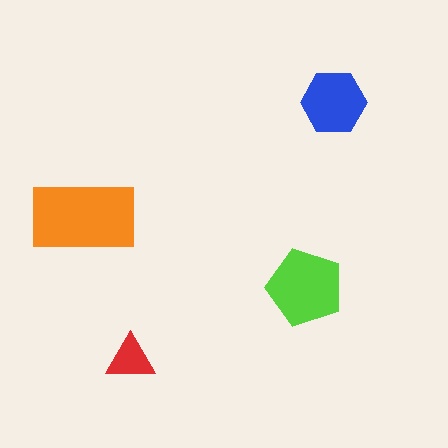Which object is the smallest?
The red triangle.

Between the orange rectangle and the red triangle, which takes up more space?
The orange rectangle.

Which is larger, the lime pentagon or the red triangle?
The lime pentagon.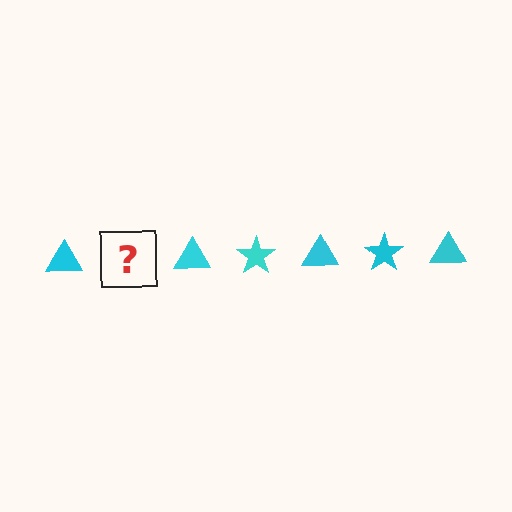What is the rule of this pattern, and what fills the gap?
The rule is that the pattern cycles through triangle, star shapes in cyan. The gap should be filled with a cyan star.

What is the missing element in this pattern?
The missing element is a cyan star.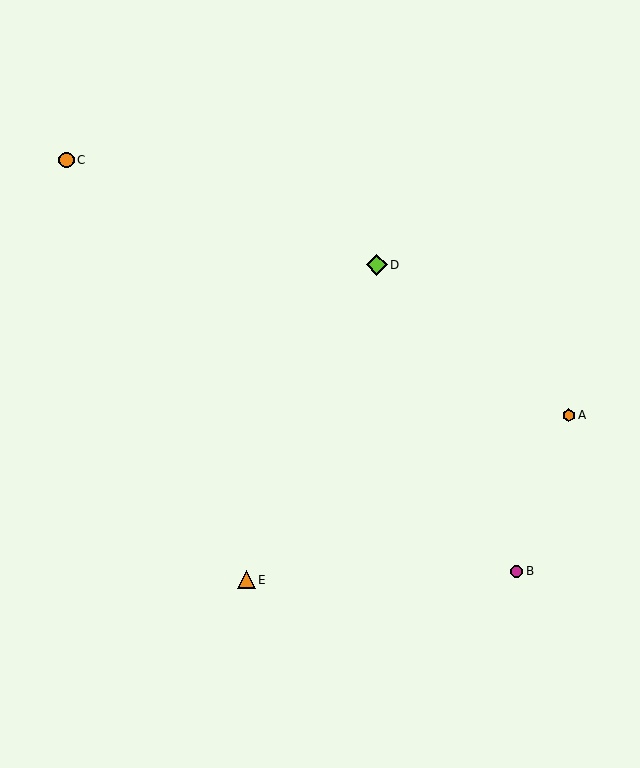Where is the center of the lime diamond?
The center of the lime diamond is at (377, 265).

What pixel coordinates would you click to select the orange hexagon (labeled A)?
Click at (569, 415) to select the orange hexagon A.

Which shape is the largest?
The lime diamond (labeled D) is the largest.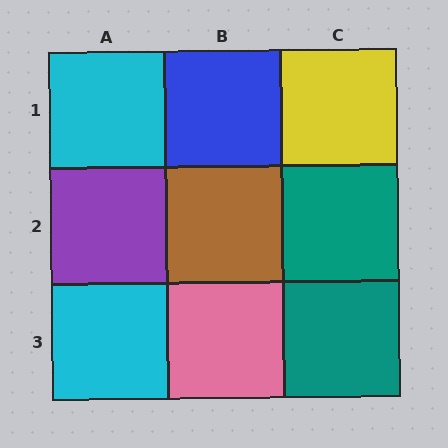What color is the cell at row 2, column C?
Teal.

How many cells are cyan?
2 cells are cyan.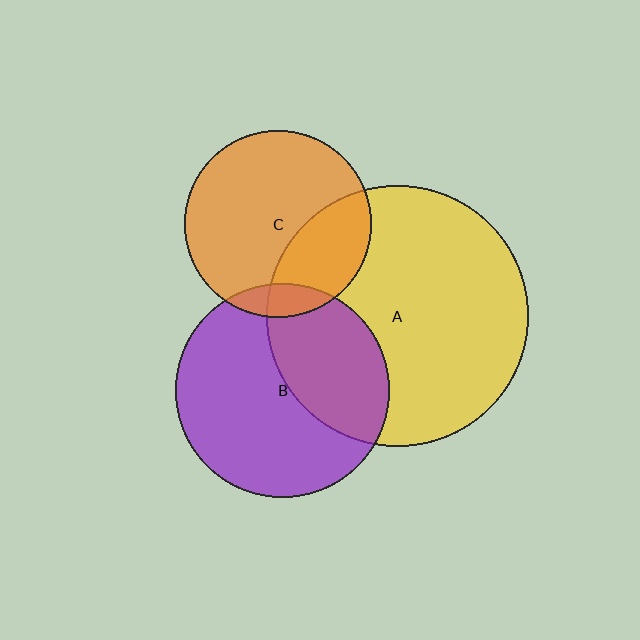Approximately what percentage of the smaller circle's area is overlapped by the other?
Approximately 30%.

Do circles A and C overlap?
Yes.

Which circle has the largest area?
Circle A (yellow).